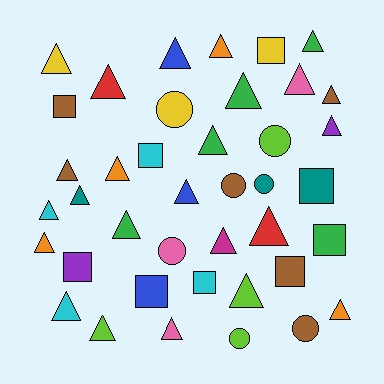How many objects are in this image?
There are 40 objects.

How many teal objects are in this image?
There are 3 teal objects.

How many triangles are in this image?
There are 24 triangles.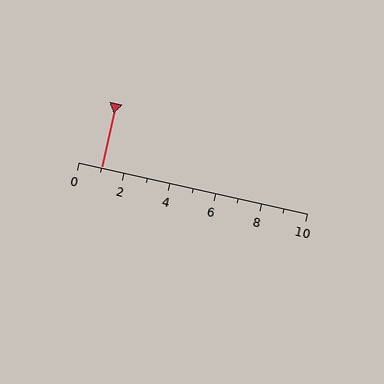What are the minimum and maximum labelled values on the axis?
The axis runs from 0 to 10.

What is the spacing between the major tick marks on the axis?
The major ticks are spaced 2 apart.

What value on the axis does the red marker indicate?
The marker indicates approximately 1.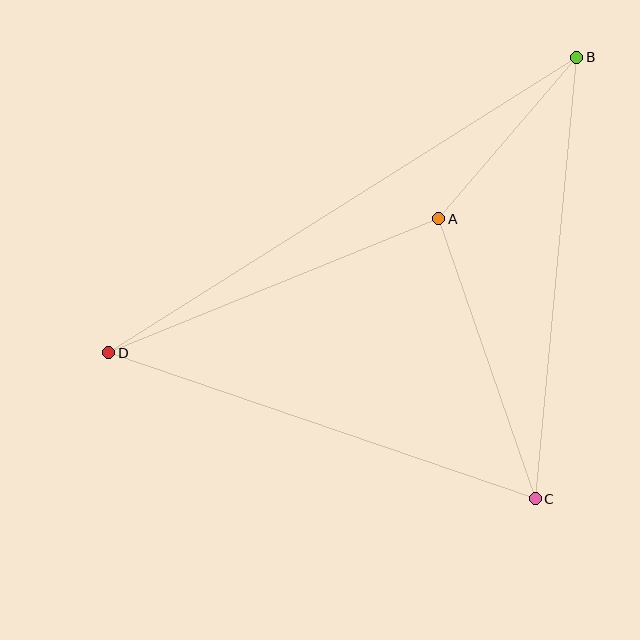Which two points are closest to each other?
Points A and B are closest to each other.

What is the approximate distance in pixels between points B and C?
The distance between B and C is approximately 444 pixels.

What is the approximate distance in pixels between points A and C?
The distance between A and C is approximately 296 pixels.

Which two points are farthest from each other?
Points B and D are farthest from each other.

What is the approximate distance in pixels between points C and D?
The distance between C and D is approximately 451 pixels.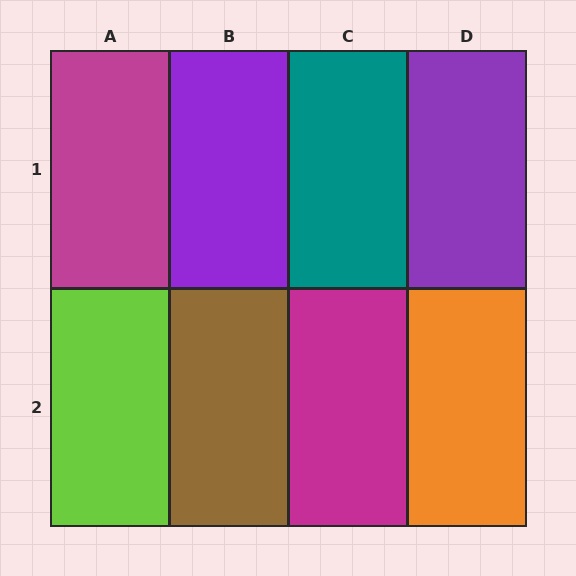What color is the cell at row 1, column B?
Purple.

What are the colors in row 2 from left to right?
Lime, brown, magenta, orange.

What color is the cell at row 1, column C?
Teal.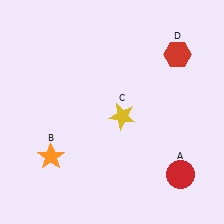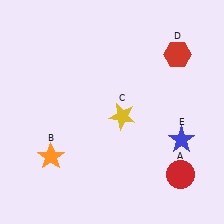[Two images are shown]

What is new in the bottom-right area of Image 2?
A blue star (E) was added in the bottom-right area of Image 2.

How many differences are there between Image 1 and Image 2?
There is 1 difference between the two images.